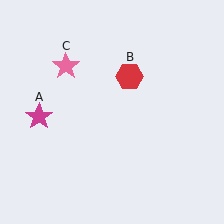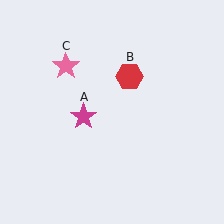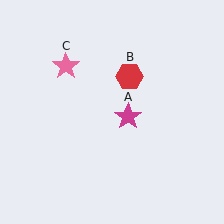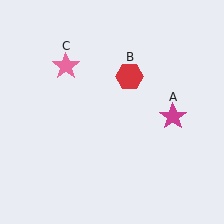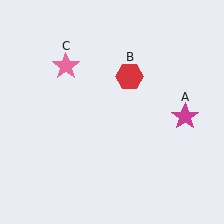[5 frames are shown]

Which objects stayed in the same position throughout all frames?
Red hexagon (object B) and pink star (object C) remained stationary.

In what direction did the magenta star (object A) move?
The magenta star (object A) moved right.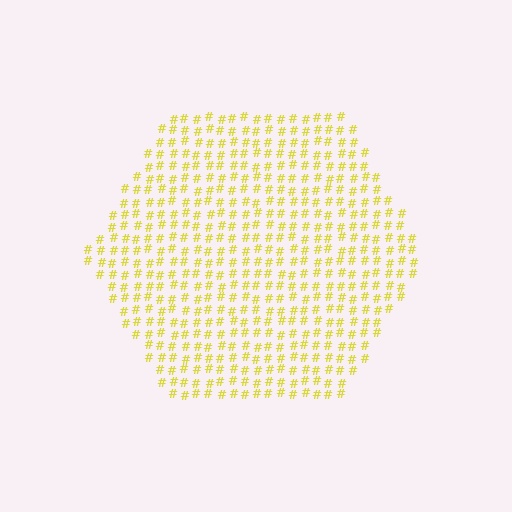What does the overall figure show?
The overall figure shows a hexagon.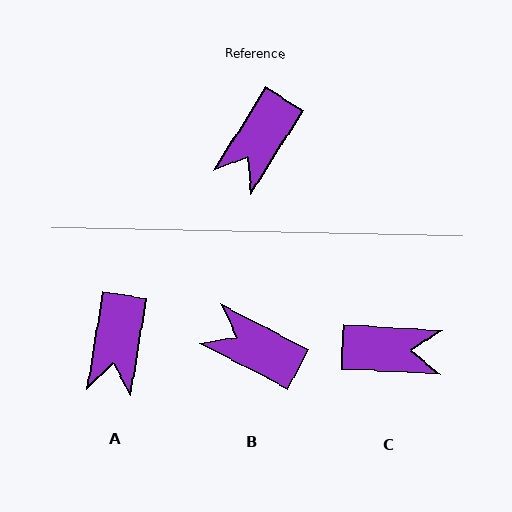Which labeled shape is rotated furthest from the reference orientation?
C, about 119 degrees away.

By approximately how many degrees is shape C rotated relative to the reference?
Approximately 119 degrees counter-clockwise.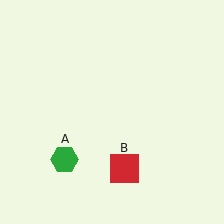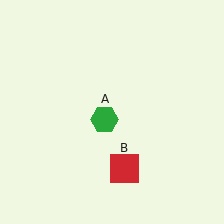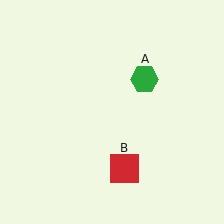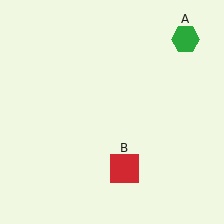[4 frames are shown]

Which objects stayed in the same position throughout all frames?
Red square (object B) remained stationary.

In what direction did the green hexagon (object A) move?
The green hexagon (object A) moved up and to the right.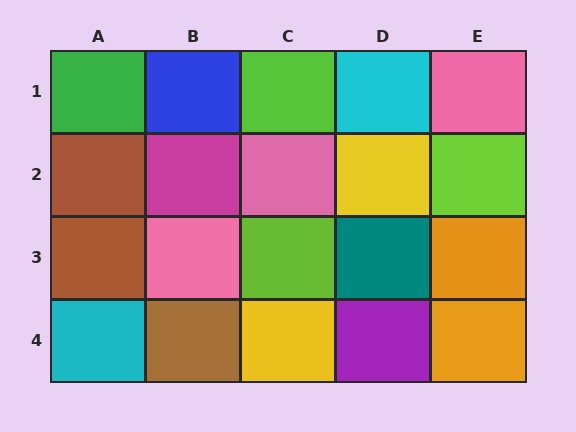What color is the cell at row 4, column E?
Orange.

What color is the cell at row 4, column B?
Brown.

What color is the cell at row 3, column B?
Pink.